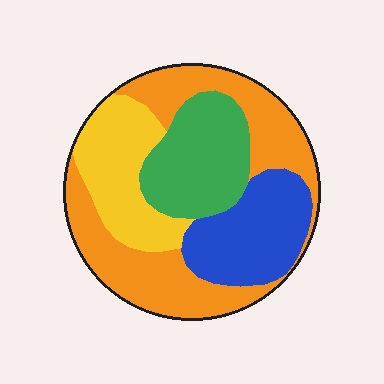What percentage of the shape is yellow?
Yellow covers around 20% of the shape.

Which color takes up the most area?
Orange, at roughly 40%.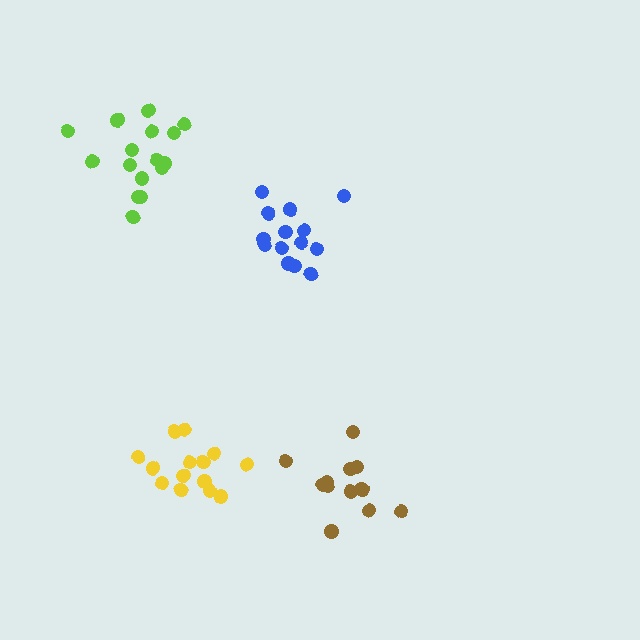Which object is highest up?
The lime cluster is topmost.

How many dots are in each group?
Group 1: 16 dots, Group 2: 14 dots, Group 3: 12 dots, Group 4: 14 dots (56 total).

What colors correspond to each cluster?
The clusters are colored: lime, blue, brown, yellow.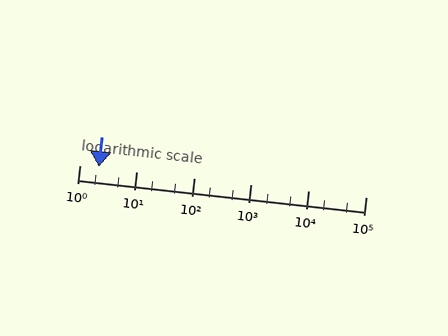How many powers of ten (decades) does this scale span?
The scale spans 5 decades, from 1 to 100000.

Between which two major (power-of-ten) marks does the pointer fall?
The pointer is between 1 and 10.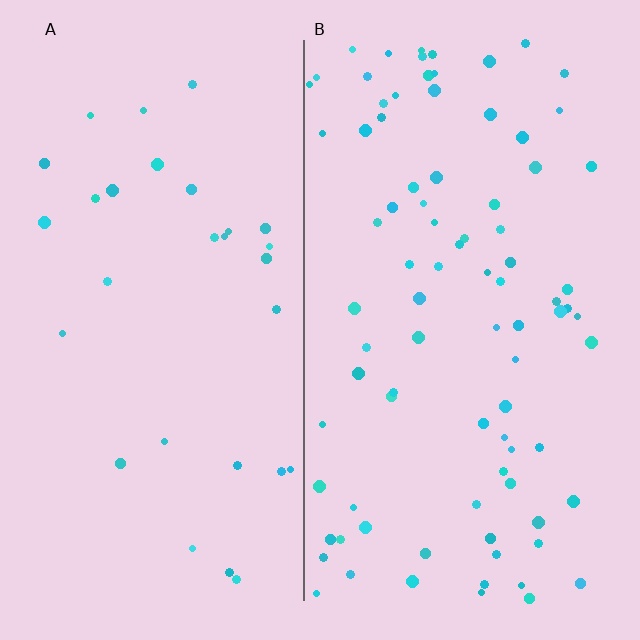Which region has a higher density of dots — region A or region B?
B (the right).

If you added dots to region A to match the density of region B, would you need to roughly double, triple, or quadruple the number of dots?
Approximately triple.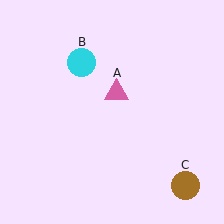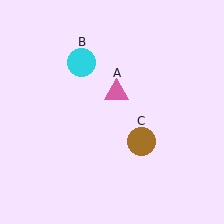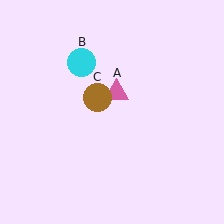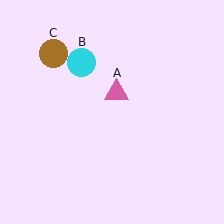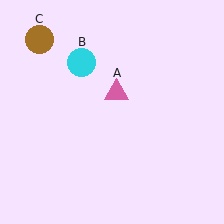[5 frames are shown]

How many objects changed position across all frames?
1 object changed position: brown circle (object C).